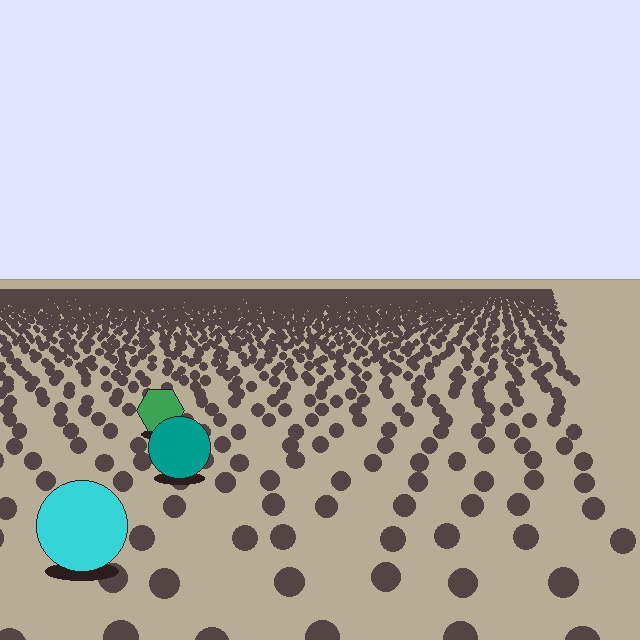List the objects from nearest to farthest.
From nearest to farthest: the cyan circle, the teal circle, the green hexagon.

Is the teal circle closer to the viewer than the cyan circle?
No. The cyan circle is closer — you can tell from the texture gradient: the ground texture is coarser near it.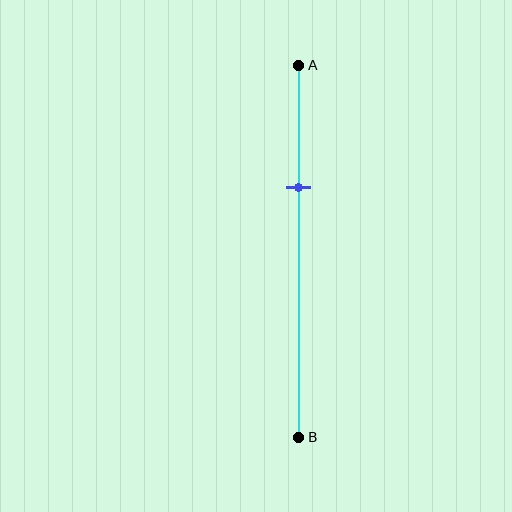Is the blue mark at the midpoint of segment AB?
No, the mark is at about 35% from A, not at the 50% midpoint.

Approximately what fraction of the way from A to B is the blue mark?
The blue mark is approximately 35% of the way from A to B.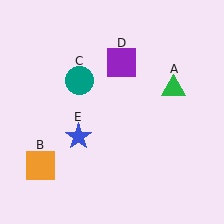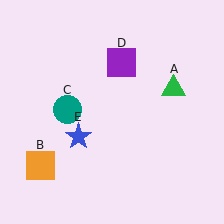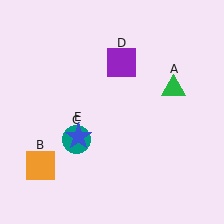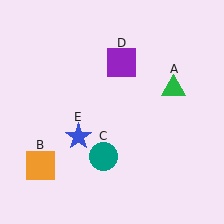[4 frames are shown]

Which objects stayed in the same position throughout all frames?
Green triangle (object A) and orange square (object B) and purple square (object D) and blue star (object E) remained stationary.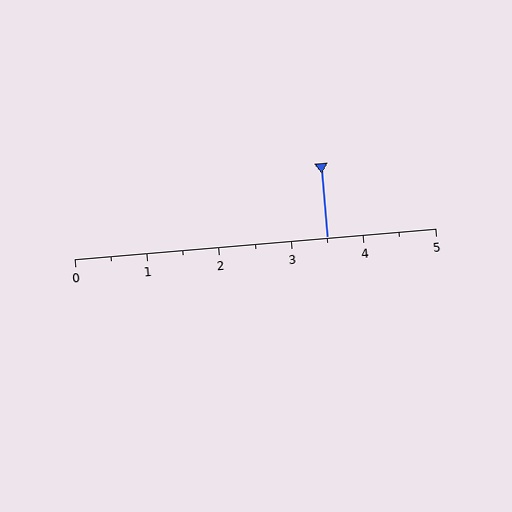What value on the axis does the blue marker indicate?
The marker indicates approximately 3.5.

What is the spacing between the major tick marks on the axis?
The major ticks are spaced 1 apart.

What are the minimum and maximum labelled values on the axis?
The axis runs from 0 to 5.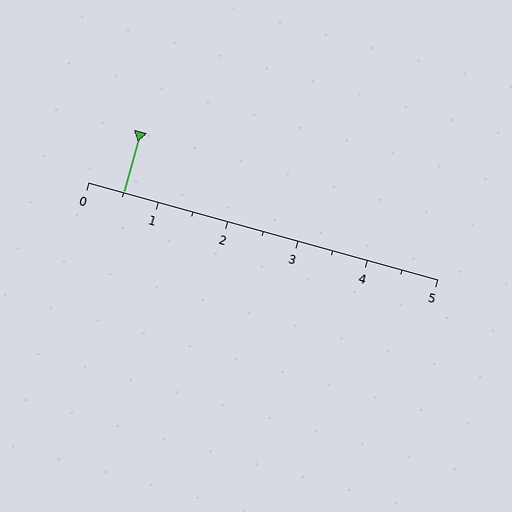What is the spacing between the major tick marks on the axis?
The major ticks are spaced 1 apart.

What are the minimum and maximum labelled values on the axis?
The axis runs from 0 to 5.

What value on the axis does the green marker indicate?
The marker indicates approximately 0.5.